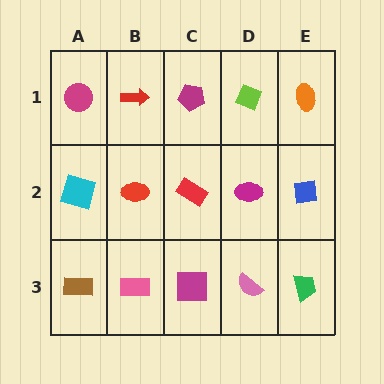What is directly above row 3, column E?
A blue square.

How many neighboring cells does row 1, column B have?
3.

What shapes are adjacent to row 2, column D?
A lime diamond (row 1, column D), a pink semicircle (row 3, column D), a red rectangle (row 2, column C), a blue square (row 2, column E).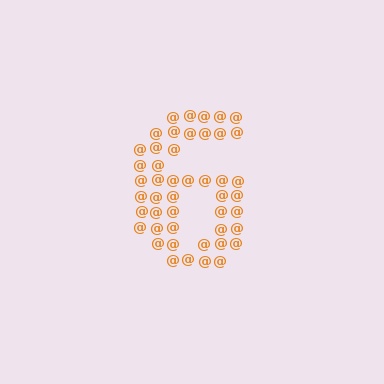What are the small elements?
The small elements are at signs.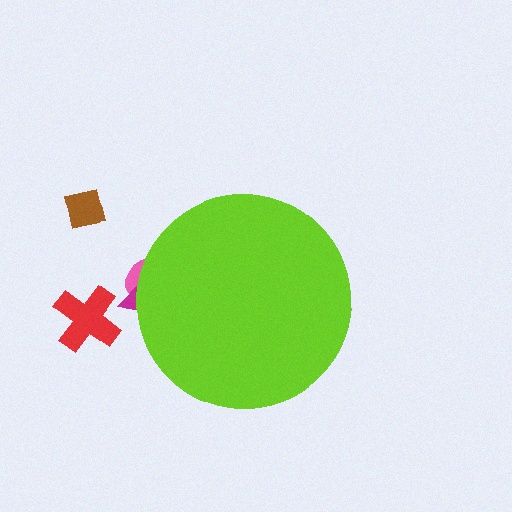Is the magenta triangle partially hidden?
Yes, the magenta triangle is partially hidden behind the lime circle.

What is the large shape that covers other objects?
A lime circle.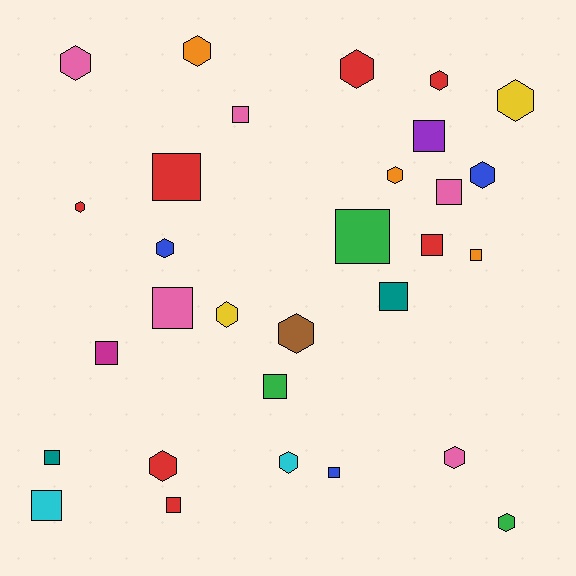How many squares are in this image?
There are 15 squares.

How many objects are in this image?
There are 30 objects.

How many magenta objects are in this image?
There is 1 magenta object.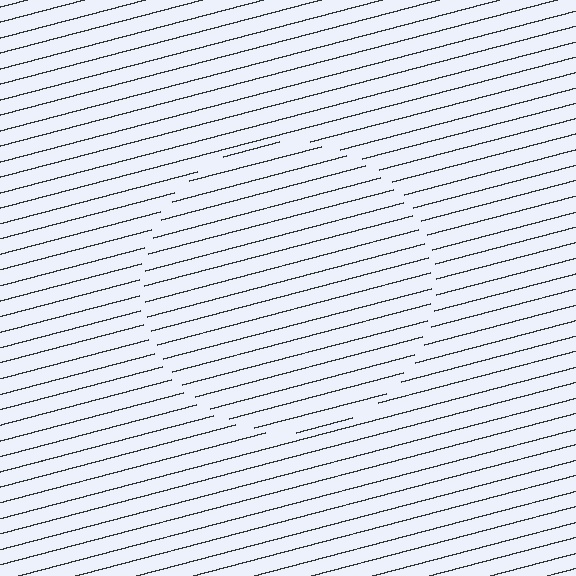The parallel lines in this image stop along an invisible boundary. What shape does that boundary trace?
An illusory circle. The interior of the shape contains the same grating, shifted by half a period — the contour is defined by the phase discontinuity where line-ends from the inner and outer gratings abut.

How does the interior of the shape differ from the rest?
The interior of the shape contains the same grating, shifted by half a period — the contour is defined by the phase discontinuity where line-ends from the inner and outer gratings abut.